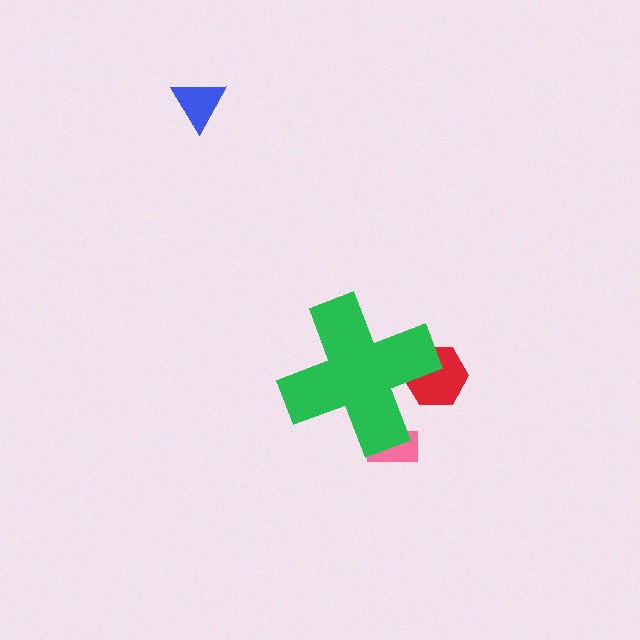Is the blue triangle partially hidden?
No, the blue triangle is fully visible.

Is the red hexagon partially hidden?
Yes, the red hexagon is partially hidden behind the green cross.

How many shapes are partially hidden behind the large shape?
2 shapes are partially hidden.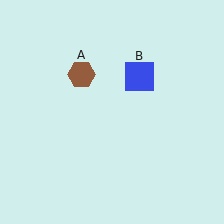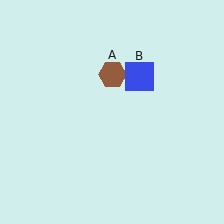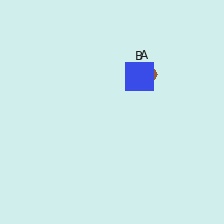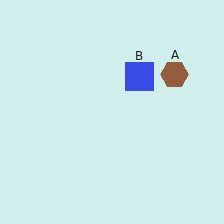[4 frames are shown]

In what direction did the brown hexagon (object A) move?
The brown hexagon (object A) moved right.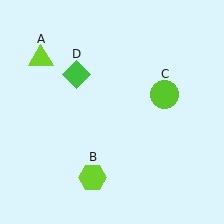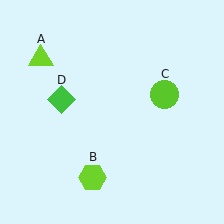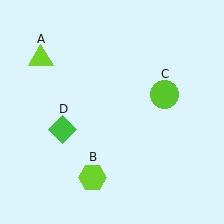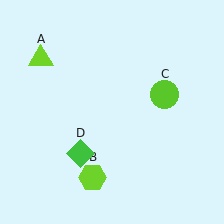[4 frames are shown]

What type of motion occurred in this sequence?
The green diamond (object D) rotated counterclockwise around the center of the scene.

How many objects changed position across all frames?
1 object changed position: green diamond (object D).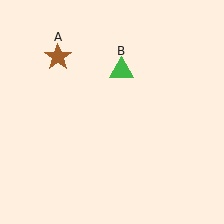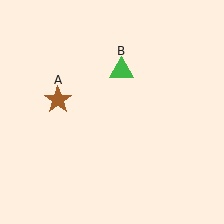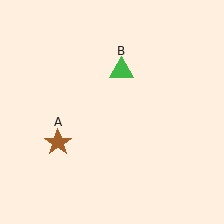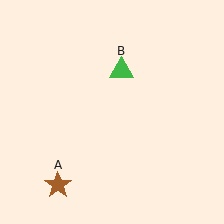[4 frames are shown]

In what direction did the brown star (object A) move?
The brown star (object A) moved down.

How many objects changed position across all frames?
1 object changed position: brown star (object A).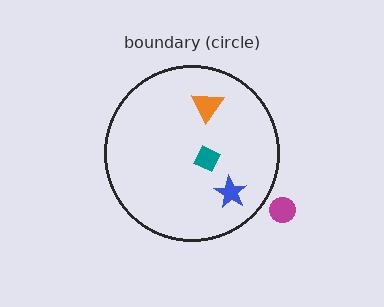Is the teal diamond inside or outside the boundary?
Inside.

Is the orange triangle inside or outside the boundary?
Inside.